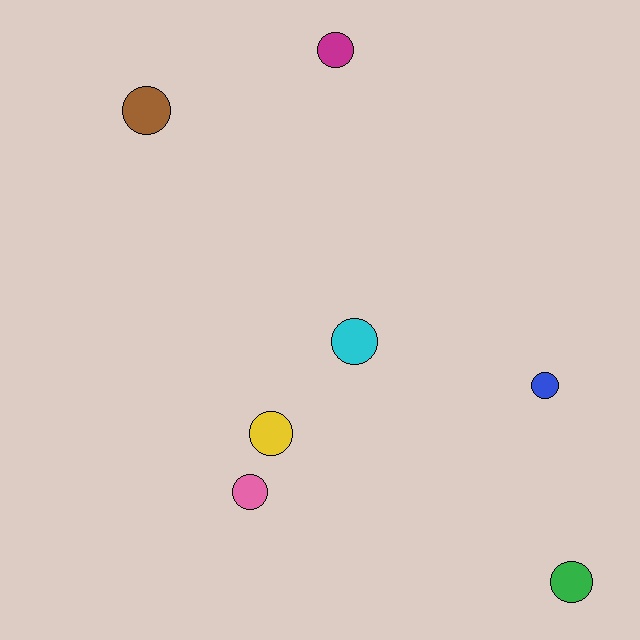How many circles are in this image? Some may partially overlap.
There are 7 circles.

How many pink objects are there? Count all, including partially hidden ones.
There is 1 pink object.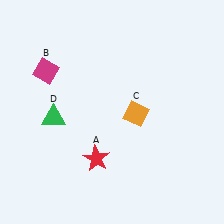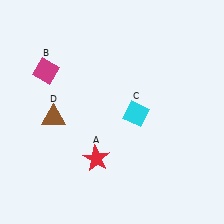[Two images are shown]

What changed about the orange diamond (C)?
In Image 1, C is orange. In Image 2, it changed to cyan.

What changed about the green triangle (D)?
In Image 1, D is green. In Image 2, it changed to brown.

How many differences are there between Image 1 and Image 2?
There are 2 differences between the two images.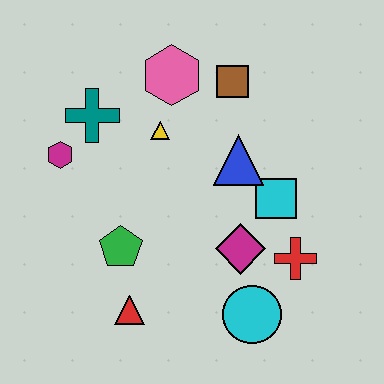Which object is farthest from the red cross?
The magenta hexagon is farthest from the red cross.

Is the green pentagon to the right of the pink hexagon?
No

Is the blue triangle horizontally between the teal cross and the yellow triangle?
No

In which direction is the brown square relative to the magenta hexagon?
The brown square is to the right of the magenta hexagon.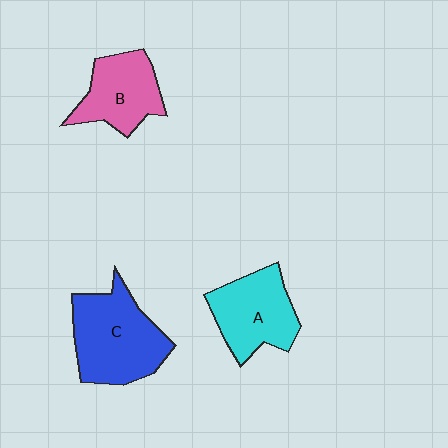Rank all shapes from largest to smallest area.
From largest to smallest: C (blue), A (cyan), B (pink).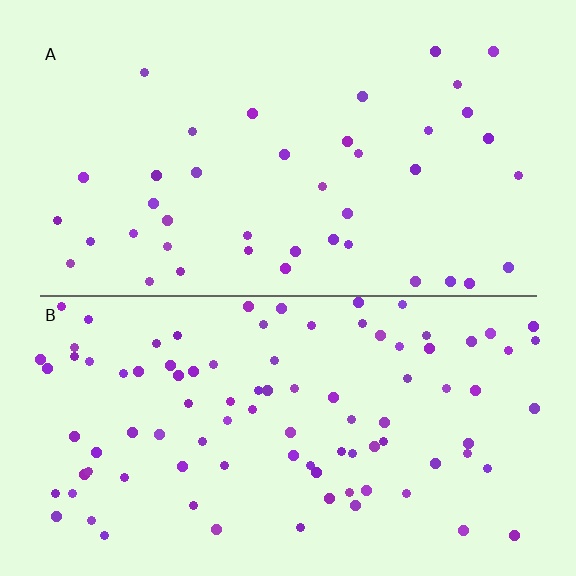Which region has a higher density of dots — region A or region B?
B (the bottom).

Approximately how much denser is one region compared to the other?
Approximately 2.3× — region B over region A.